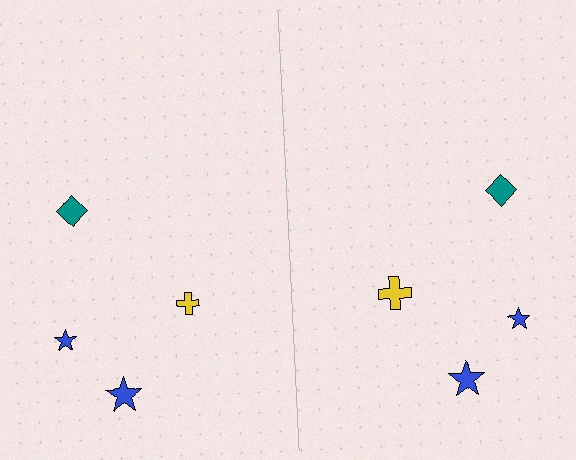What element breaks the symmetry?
The yellow cross on the right side has a different size than its mirror counterpart.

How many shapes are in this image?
There are 8 shapes in this image.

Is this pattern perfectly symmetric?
No, the pattern is not perfectly symmetric. The yellow cross on the right side has a different size than its mirror counterpart.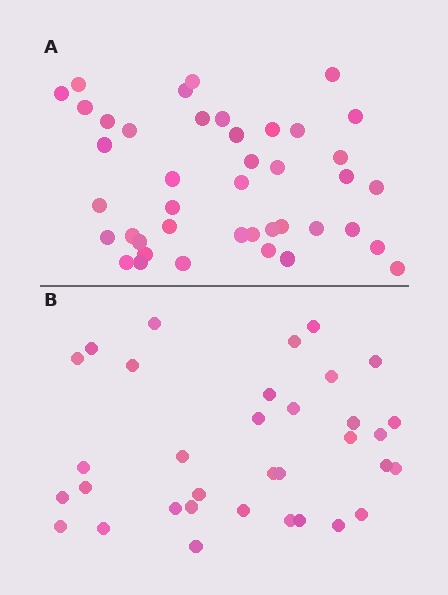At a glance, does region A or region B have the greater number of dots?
Region A (the top region) has more dots.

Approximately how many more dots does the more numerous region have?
Region A has roughly 8 or so more dots than region B.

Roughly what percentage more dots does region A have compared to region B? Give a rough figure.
About 25% more.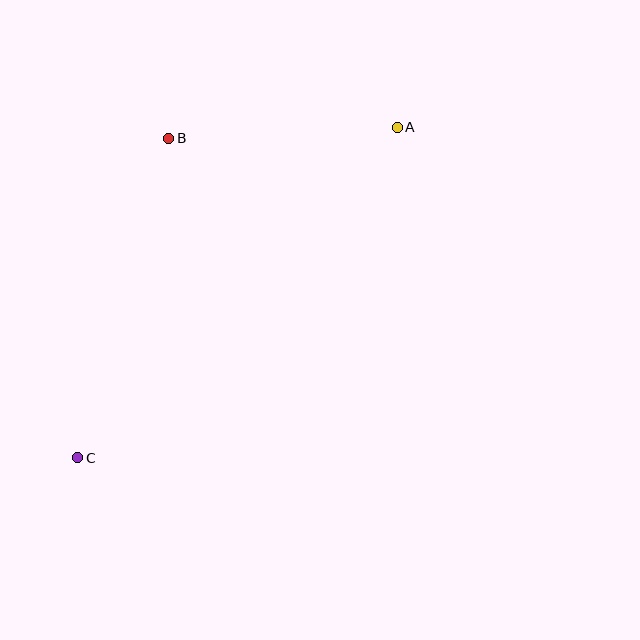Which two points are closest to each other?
Points A and B are closest to each other.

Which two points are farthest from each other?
Points A and C are farthest from each other.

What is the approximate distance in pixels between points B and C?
The distance between B and C is approximately 332 pixels.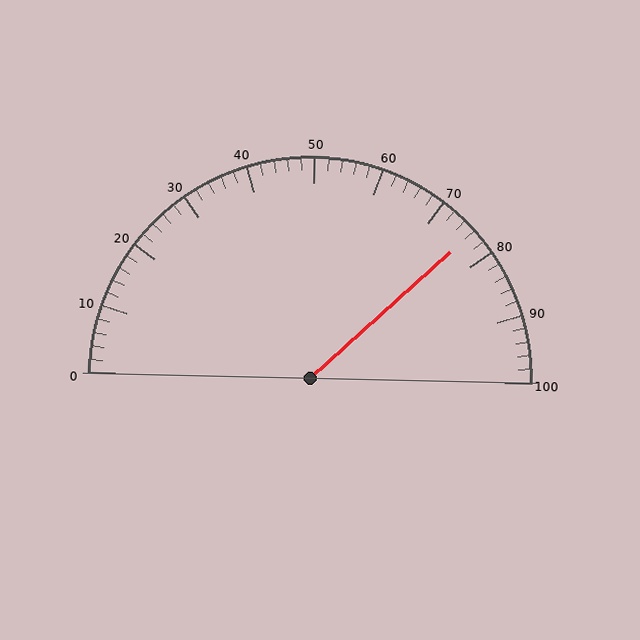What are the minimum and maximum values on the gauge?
The gauge ranges from 0 to 100.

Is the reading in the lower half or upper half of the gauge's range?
The reading is in the upper half of the range (0 to 100).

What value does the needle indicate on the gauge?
The needle indicates approximately 76.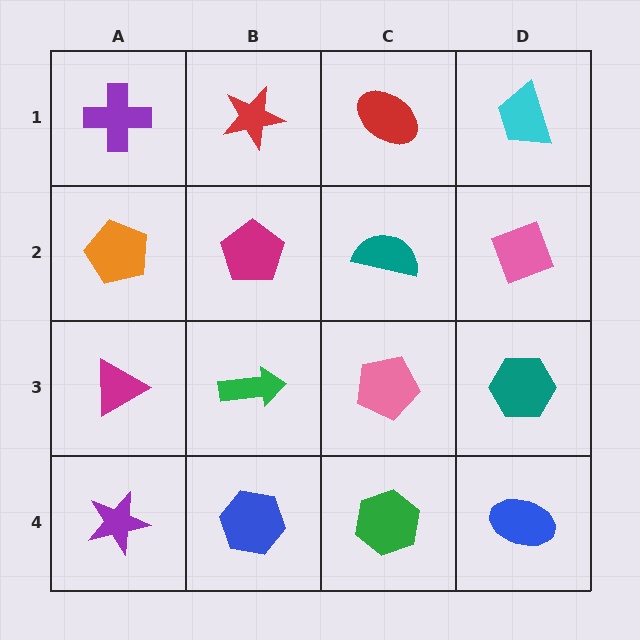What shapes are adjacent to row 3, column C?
A teal semicircle (row 2, column C), a green hexagon (row 4, column C), a green arrow (row 3, column B), a teal hexagon (row 3, column D).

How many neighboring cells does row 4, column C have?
3.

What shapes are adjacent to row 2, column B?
A red star (row 1, column B), a green arrow (row 3, column B), an orange pentagon (row 2, column A), a teal semicircle (row 2, column C).